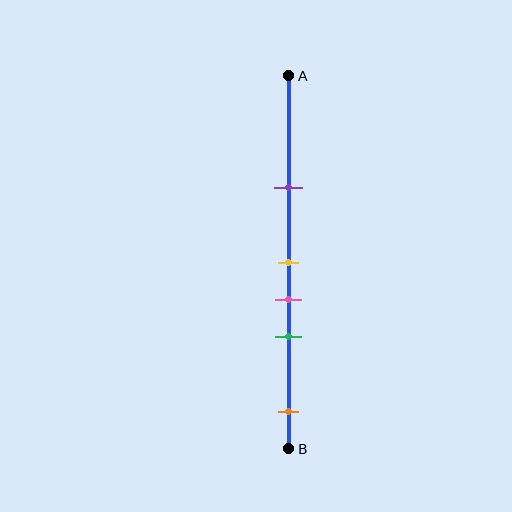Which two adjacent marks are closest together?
The yellow and pink marks are the closest adjacent pair.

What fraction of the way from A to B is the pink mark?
The pink mark is approximately 60% (0.6) of the way from A to B.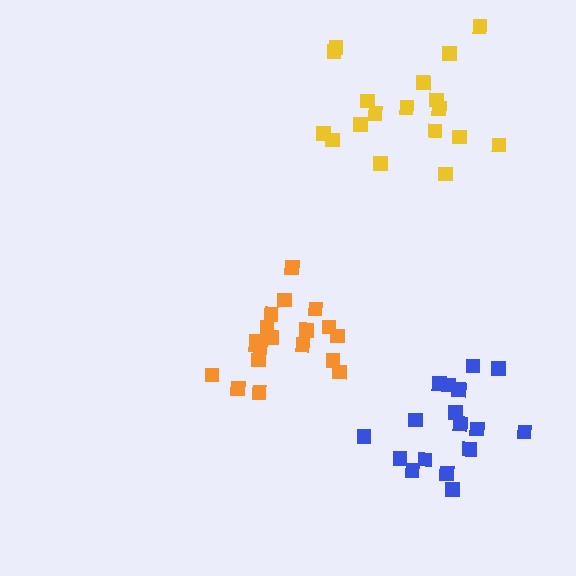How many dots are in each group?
Group 1: 17 dots, Group 2: 18 dots, Group 3: 19 dots (54 total).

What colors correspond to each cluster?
The clusters are colored: blue, yellow, orange.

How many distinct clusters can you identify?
There are 3 distinct clusters.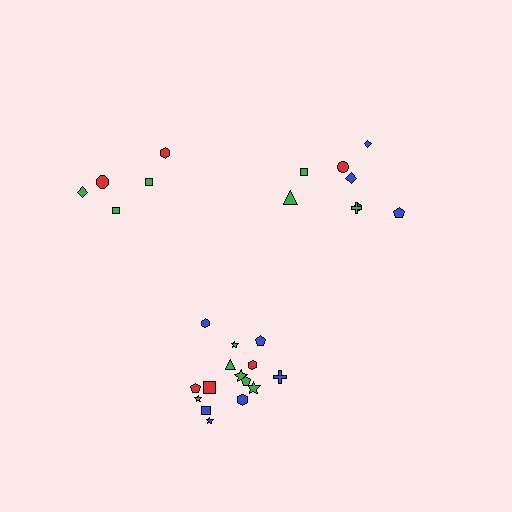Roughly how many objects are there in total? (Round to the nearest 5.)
Roughly 30 objects in total.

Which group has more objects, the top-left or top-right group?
The top-right group.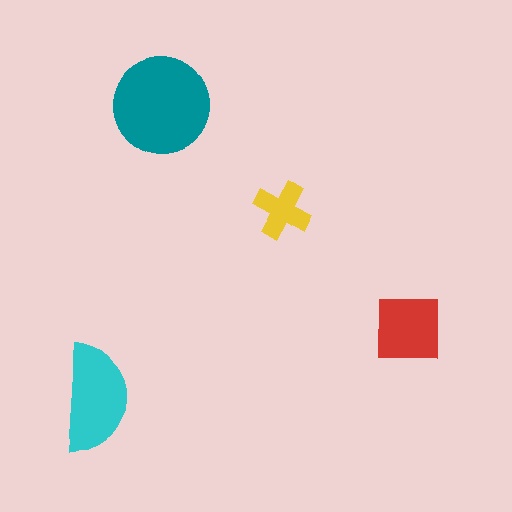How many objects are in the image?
There are 4 objects in the image.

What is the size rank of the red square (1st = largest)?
3rd.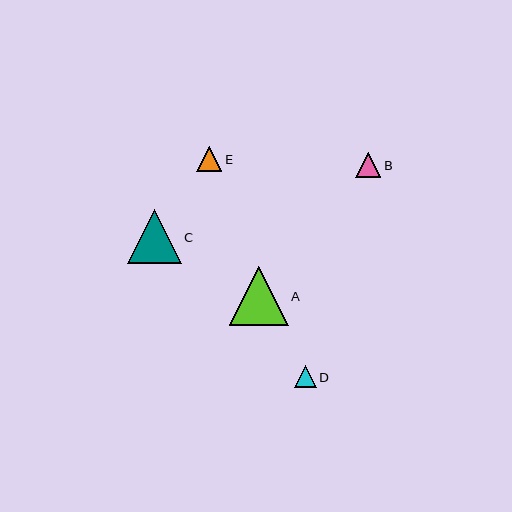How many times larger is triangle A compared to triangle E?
Triangle A is approximately 2.3 times the size of triangle E.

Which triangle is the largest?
Triangle A is the largest with a size of approximately 59 pixels.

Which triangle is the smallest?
Triangle D is the smallest with a size of approximately 21 pixels.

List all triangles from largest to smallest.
From largest to smallest: A, C, E, B, D.